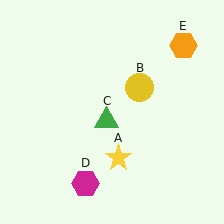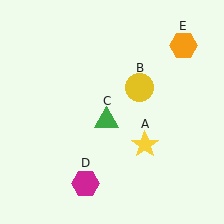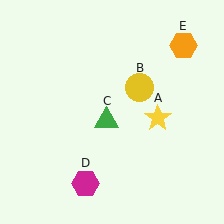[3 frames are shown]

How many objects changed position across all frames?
1 object changed position: yellow star (object A).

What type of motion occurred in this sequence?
The yellow star (object A) rotated counterclockwise around the center of the scene.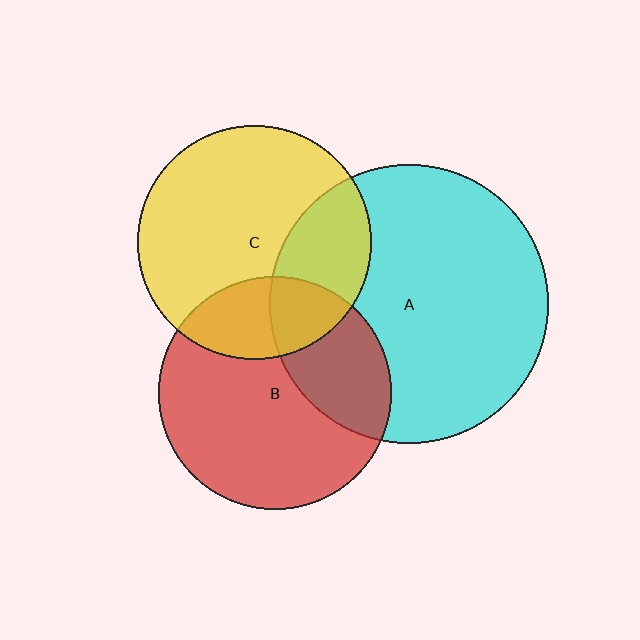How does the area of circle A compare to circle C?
Approximately 1.4 times.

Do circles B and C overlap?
Yes.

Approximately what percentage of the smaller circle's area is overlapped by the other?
Approximately 25%.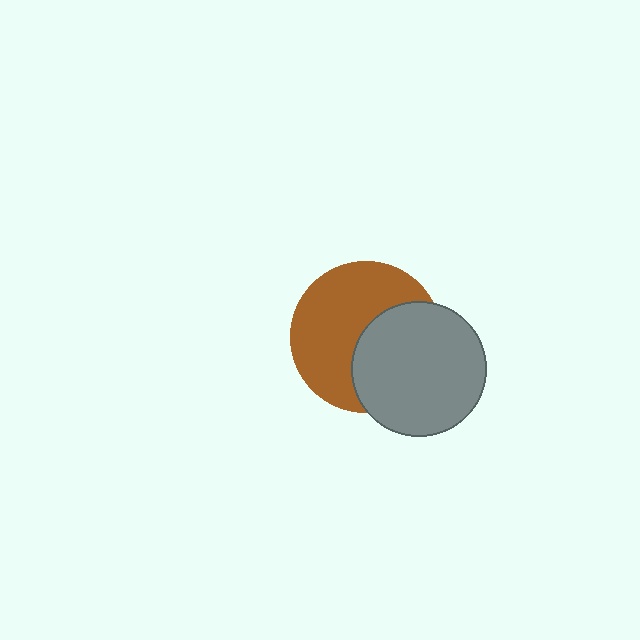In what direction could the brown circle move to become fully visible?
The brown circle could move left. That would shift it out from behind the gray circle entirely.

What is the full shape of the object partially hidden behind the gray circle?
The partially hidden object is a brown circle.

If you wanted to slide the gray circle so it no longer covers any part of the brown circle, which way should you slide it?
Slide it right — that is the most direct way to separate the two shapes.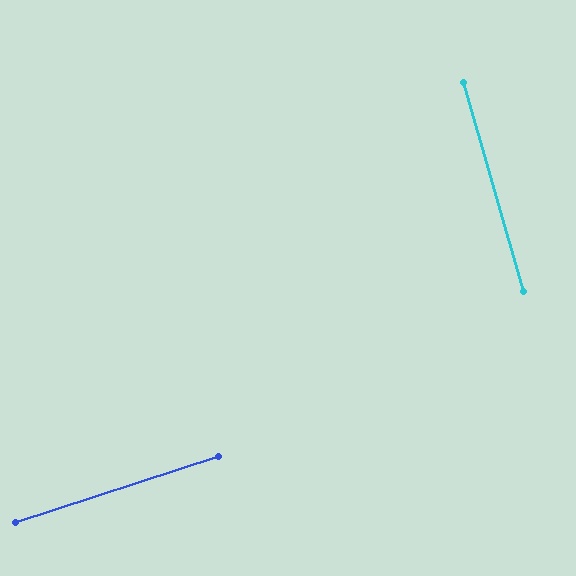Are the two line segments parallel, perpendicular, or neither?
Perpendicular — they meet at approximately 88°.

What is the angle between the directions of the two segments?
Approximately 88 degrees.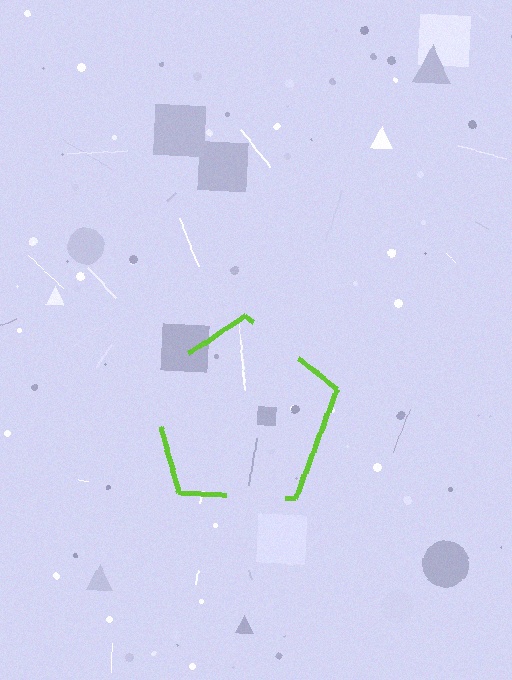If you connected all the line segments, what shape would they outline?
They would outline a pentagon.